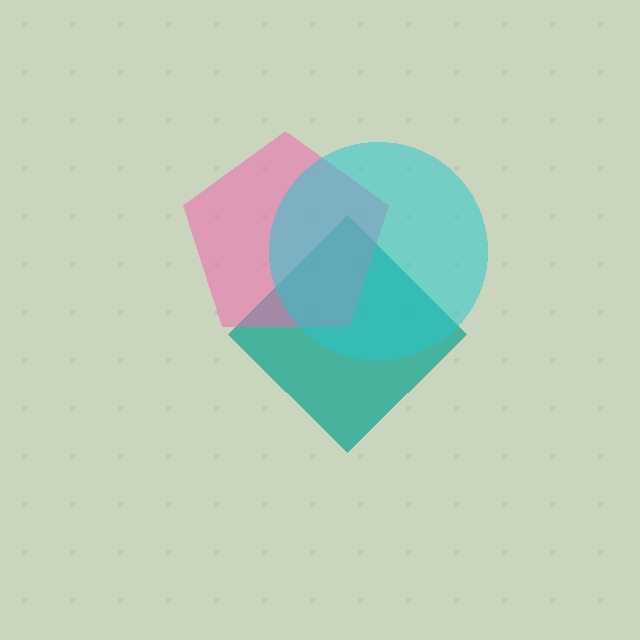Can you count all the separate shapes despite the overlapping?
Yes, there are 3 separate shapes.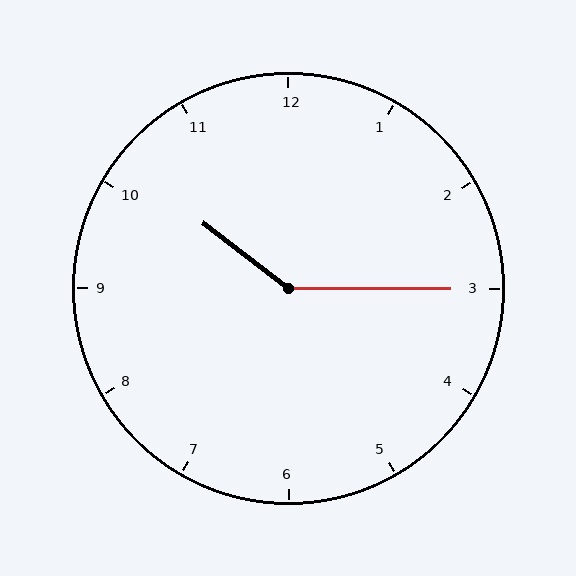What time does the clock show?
10:15.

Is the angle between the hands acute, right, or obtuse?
It is obtuse.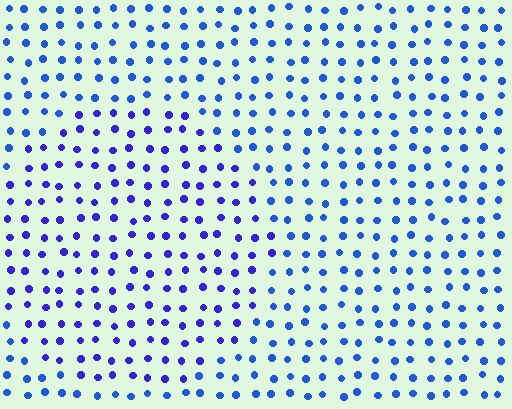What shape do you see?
I see a circle.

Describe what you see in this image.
The image is filled with small blue elements in a uniform arrangement. A circle-shaped region is visible where the elements are tinted to a slightly different hue, forming a subtle color boundary.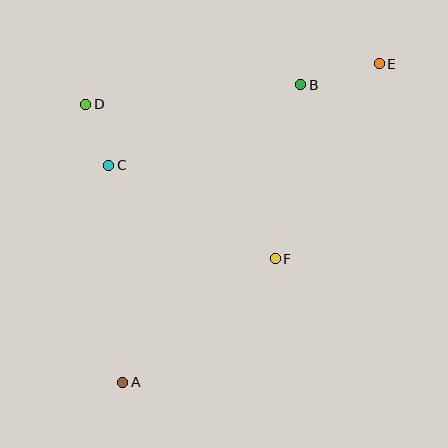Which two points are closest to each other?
Points C and D are closest to each other.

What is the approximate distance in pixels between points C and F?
The distance between C and F is approximately 191 pixels.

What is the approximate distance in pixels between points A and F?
The distance between A and F is approximately 196 pixels.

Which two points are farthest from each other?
Points A and E are farthest from each other.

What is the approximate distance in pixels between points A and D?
The distance between A and D is approximately 281 pixels.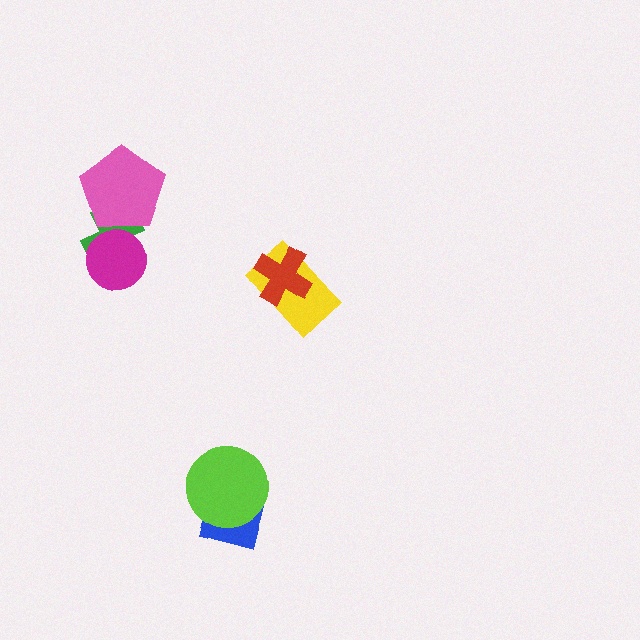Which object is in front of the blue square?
The lime circle is in front of the blue square.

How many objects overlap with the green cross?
2 objects overlap with the green cross.